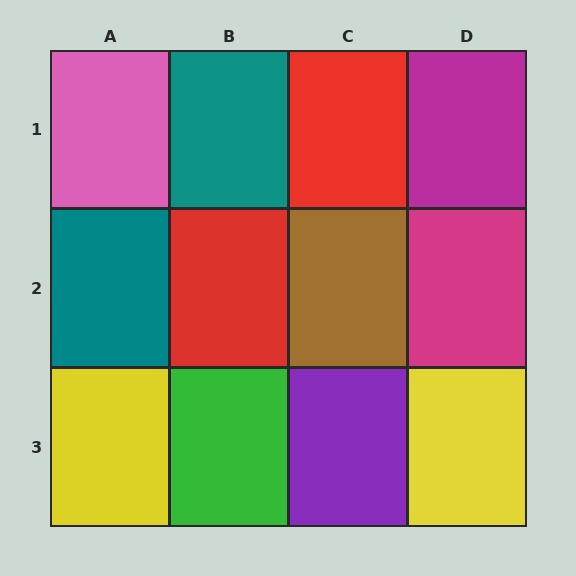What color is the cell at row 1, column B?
Teal.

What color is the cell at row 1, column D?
Magenta.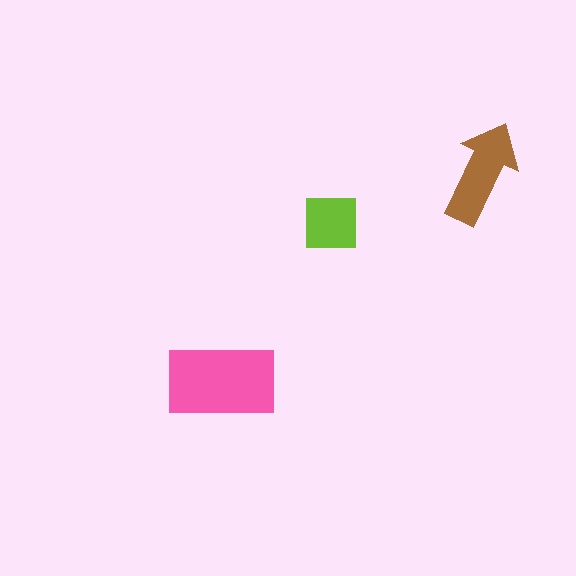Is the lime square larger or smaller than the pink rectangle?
Smaller.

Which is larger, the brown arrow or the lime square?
The brown arrow.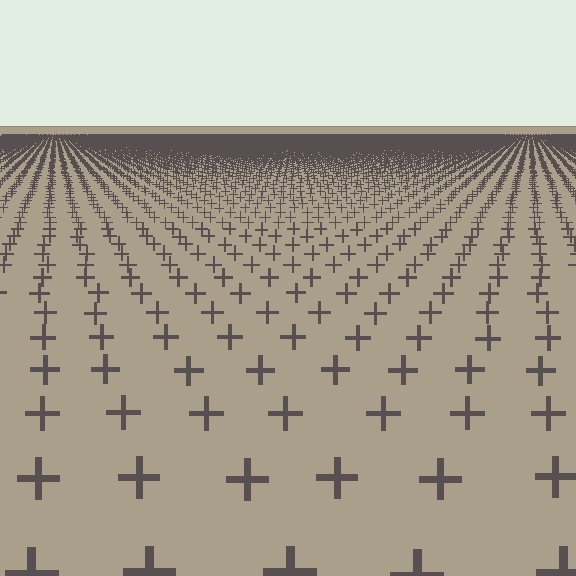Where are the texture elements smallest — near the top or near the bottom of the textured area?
Near the top.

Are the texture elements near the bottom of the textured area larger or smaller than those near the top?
Larger. Near the bottom, elements are closer to the viewer and appear at a bigger on-screen size.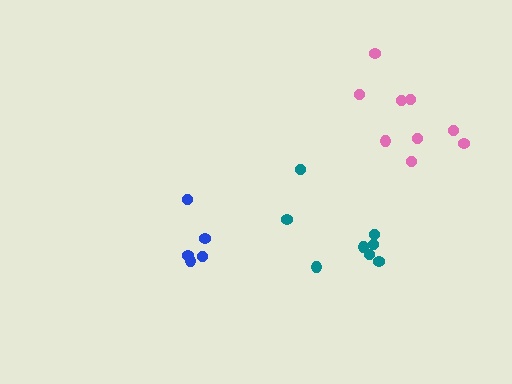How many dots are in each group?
Group 1: 8 dots, Group 2: 5 dots, Group 3: 9 dots (22 total).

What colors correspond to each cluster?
The clusters are colored: teal, blue, pink.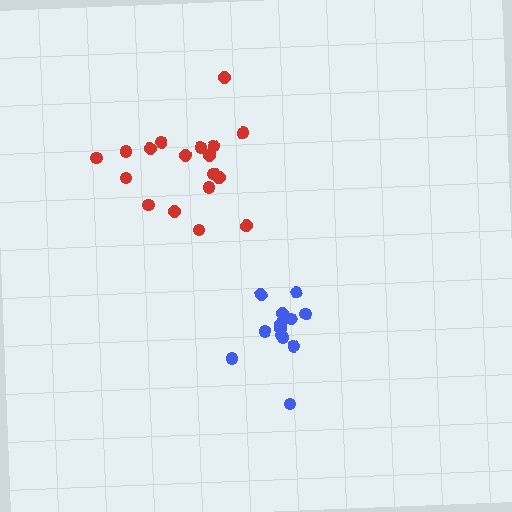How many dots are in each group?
Group 1: 18 dots, Group 2: 13 dots (31 total).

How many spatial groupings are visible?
There are 2 spatial groupings.